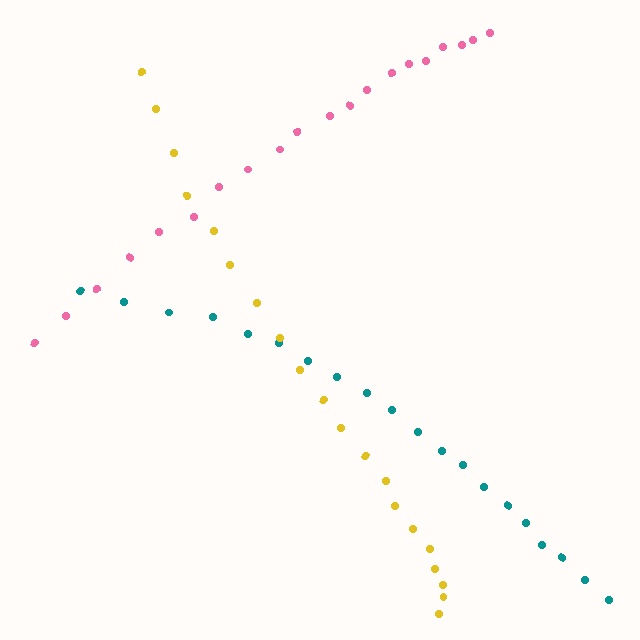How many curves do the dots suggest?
There are 3 distinct paths.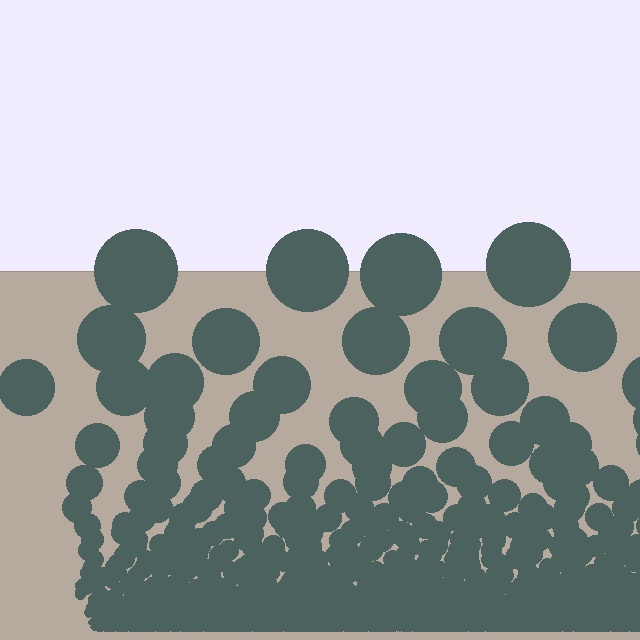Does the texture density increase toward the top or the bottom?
Density increases toward the bottom.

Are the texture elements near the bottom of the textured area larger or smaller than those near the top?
Smaller. The gradient is inverted — elements near the bottom are smaller and denser.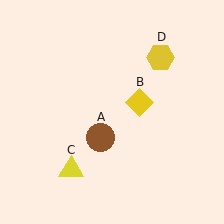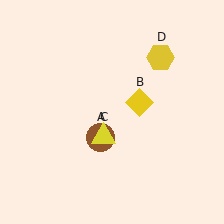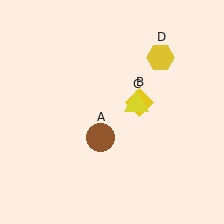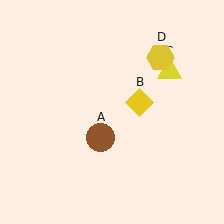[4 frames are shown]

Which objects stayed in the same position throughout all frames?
Brown circle (object A) and yellow diamond (object B) and yellow hexagon (object D) remained stationary.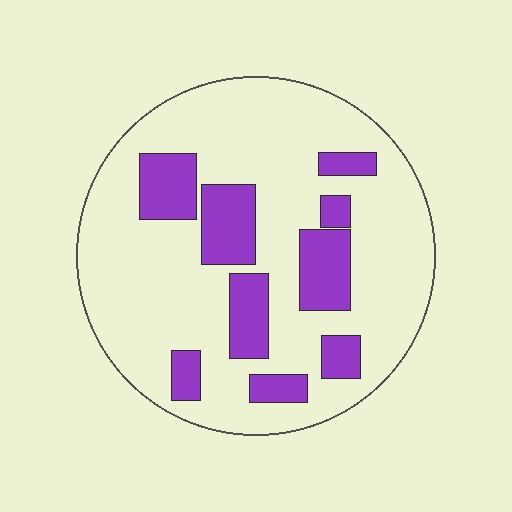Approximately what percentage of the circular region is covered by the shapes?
Approximately 25%.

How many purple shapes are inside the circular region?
9.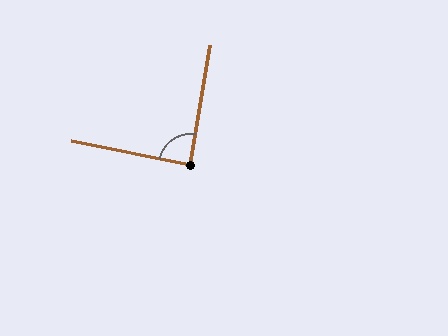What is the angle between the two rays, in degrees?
Approximately 88 degrees.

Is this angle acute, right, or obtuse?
It is approximately a right angle.